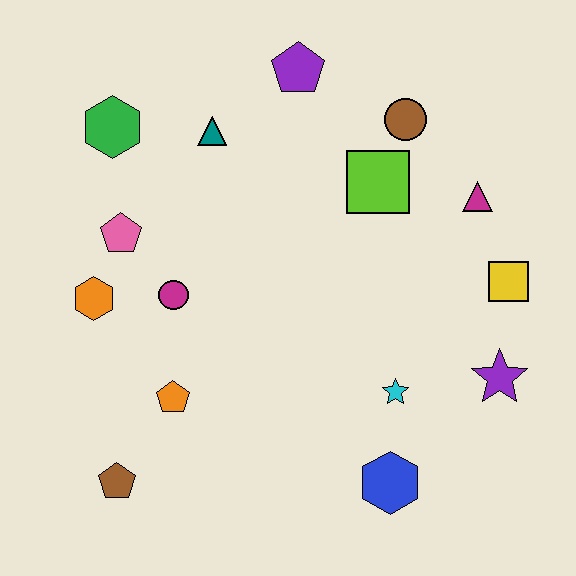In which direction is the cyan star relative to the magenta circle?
The cyan star is to the right of the magenta circle.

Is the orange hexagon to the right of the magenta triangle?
No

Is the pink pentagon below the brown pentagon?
No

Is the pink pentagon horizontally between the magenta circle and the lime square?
No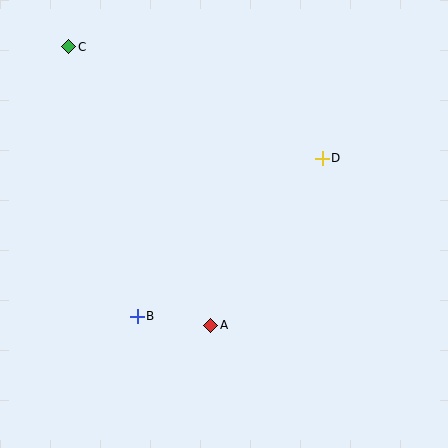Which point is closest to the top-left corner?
Point C is closest to the top-left corner.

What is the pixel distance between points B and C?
The distance between B and C is 278 pixels.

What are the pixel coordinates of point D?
Point D is at (322, 158).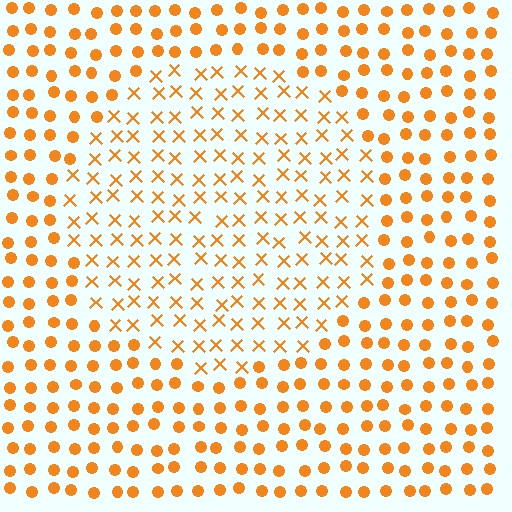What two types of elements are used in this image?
The image uses X marks inside the circle region and circles outside it.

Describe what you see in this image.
The image is filled with small orange elements arranged in a uniform grid. A circle-shaped region contains X marks, while the surrounding area contains circles. The boundary is defined purely by the change in element shape.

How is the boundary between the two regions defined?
The boundary is defined by a change in element shape: X marks inside vs. circles outside. All elements share the same color and spacing.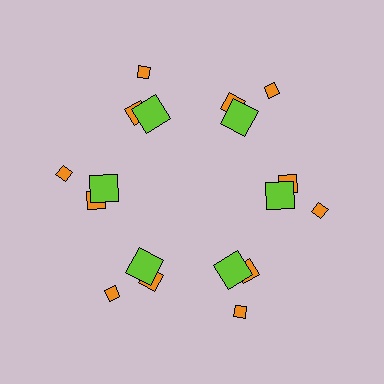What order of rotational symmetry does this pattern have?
This pattern has 6-fold rotational symmetry.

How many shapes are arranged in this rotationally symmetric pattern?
There are 18 shapes, arranged in 6 groups of 3.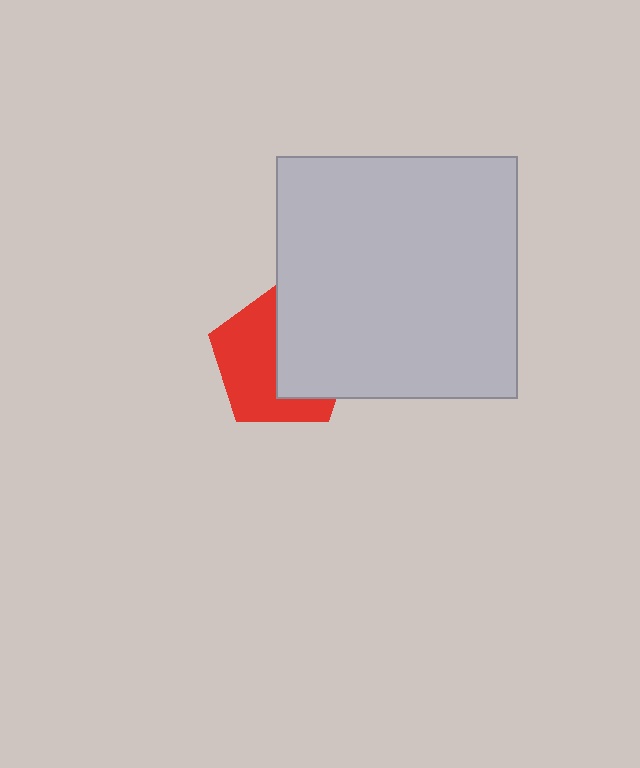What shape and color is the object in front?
The object in front is a light gray square.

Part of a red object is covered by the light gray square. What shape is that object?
It is a pentagon.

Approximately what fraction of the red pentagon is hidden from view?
Roughly 48% of the red pentagon is hidden behind the light gray square.